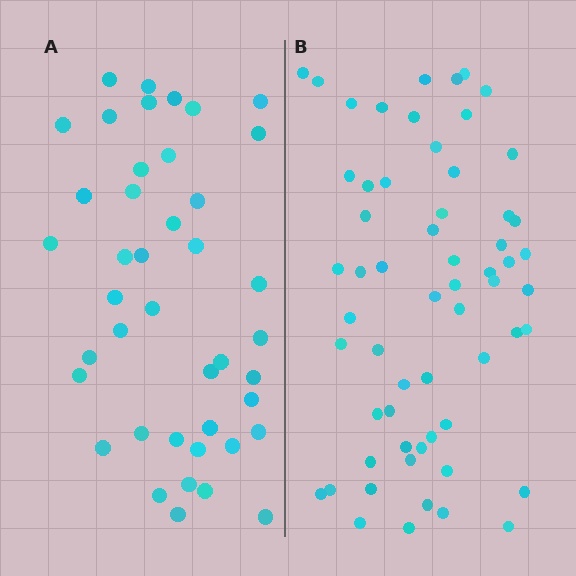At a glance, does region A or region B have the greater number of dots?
Region B (the right region) has more dots.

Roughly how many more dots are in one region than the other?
Region B has approximately 20 more dots than region A.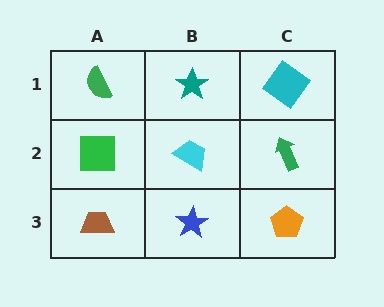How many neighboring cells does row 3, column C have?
2.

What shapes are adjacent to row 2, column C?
A cyan diamond (row 1, column C), an orange pentagon (row 3, column C), a cyan trapezoid (row 2, column B).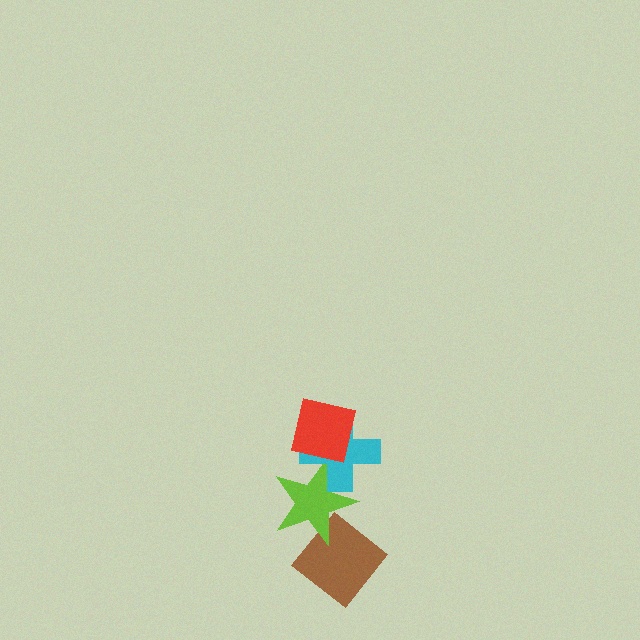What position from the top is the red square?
The red square is 1st from the top.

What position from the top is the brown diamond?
The brown diamond is 4th from the top.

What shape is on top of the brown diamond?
The lime star is on top of the brown diamond.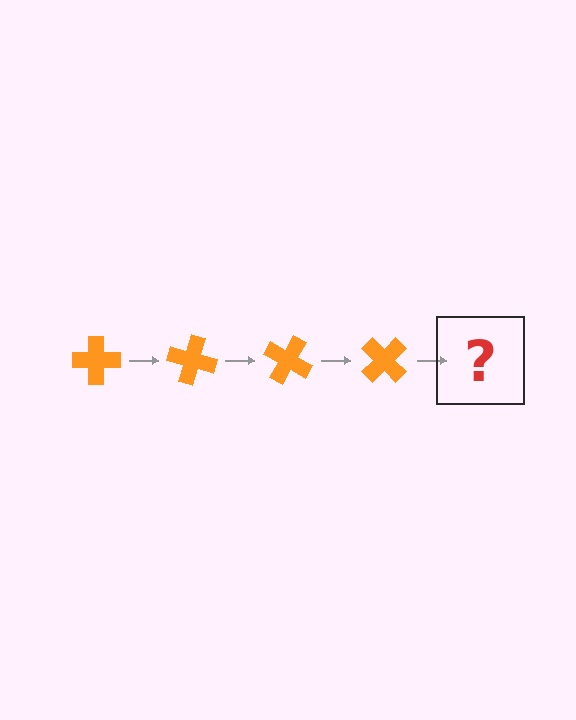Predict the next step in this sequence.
The next step is an orange cross rotated 60 degrees.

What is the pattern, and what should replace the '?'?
The pattern is that the cross rotates 15 degrees each step. The '?' should be an orange cross rotated 60 degrees.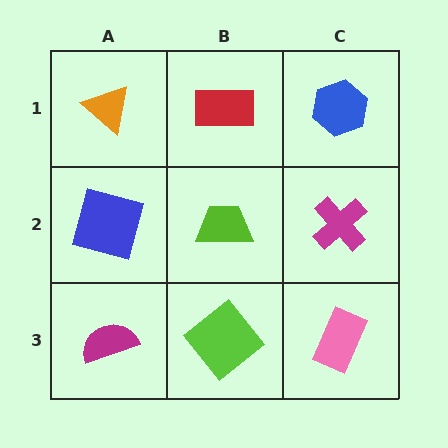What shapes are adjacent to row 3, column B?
A lime trapezoid (row 2, column B), a magenta semicircle (row 3, column A), a pink rectangle (row 3, column C).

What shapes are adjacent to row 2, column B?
A red rectangle (row 1, column B), a lime diamond (row 3, column B), a blue square (row 2, column A), a magenta cross (row 2, column C).